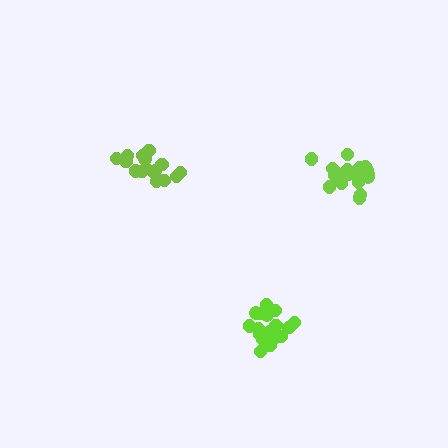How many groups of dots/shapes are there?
There are 3 groups.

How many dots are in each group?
Group 1: 20 dots, Group 2: 17 dots, Group 3: 21 dots (58 total).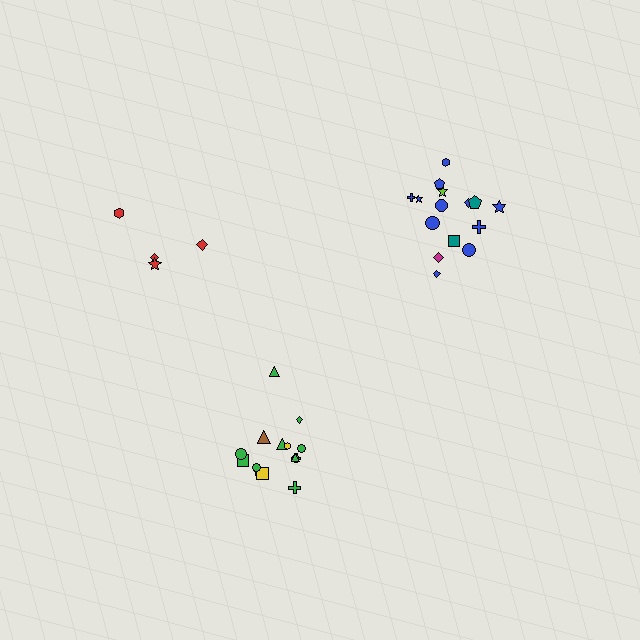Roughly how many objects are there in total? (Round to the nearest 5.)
Roughly 35 objects in total.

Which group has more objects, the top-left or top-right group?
The top-right group.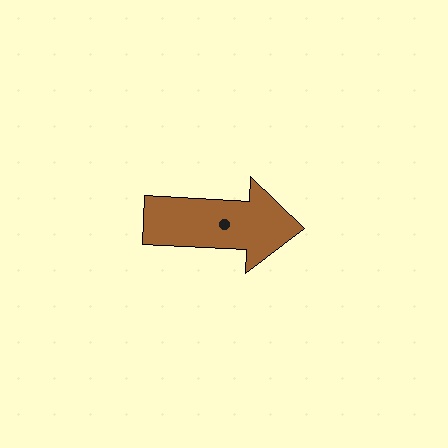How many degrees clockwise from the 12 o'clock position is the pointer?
Approximately 93 degrees.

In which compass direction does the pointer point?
East.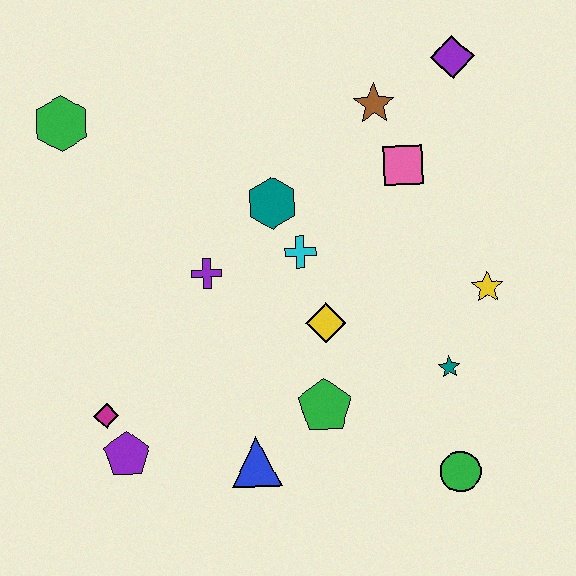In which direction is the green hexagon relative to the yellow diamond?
The green hexagon is to the left of the yellow diamond.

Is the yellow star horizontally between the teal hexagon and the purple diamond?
No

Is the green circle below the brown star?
Yes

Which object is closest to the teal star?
The yellow star is closest to the teal star.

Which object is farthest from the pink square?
The purple pentagon is farthest from the pink square.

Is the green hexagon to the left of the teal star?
Yes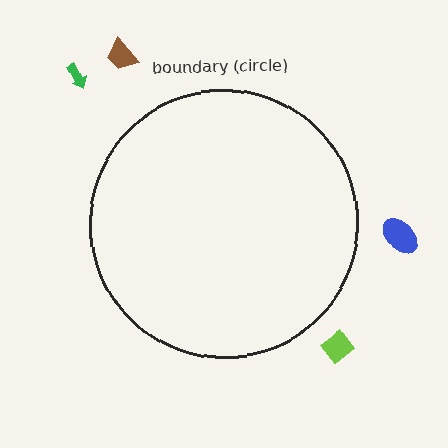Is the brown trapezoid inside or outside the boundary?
Outside.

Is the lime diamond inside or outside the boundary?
Outside.